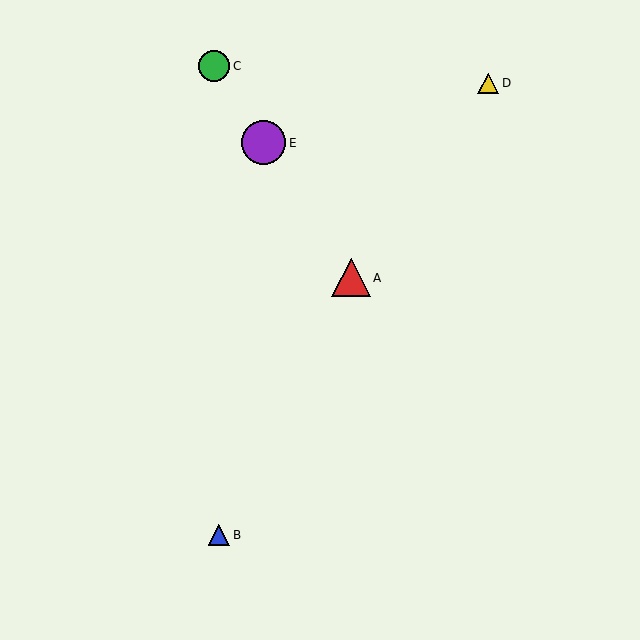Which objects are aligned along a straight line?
Objects A, C, E are aligned along a straight line.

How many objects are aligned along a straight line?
3 objects (A, C, E) are aligned along a straight line.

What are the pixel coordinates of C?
Object C is at (214, 66).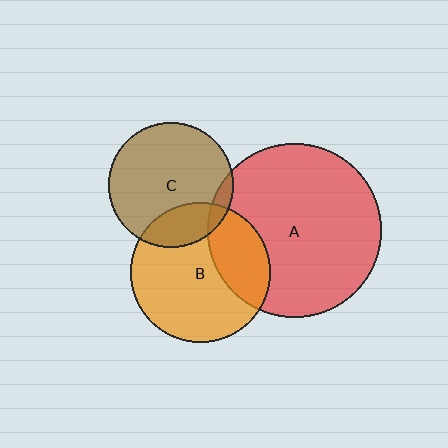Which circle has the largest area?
Circle A (red).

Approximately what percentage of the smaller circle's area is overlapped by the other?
Approximately 30%.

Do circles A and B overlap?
Yes.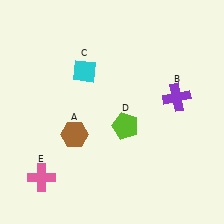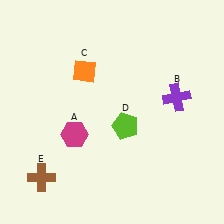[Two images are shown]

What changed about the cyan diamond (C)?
In Image 1, C is cyan. In Image 2, it changed to orange.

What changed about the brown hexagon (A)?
In Image 1, A is brown. In Image 2, it changed to magenta.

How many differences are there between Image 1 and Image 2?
There are 3 differences between the two images.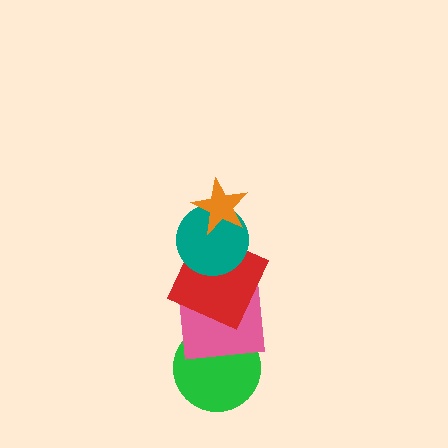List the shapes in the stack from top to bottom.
From top to bottom: the orange star, the teal circle, the red square, the pink square, the green circle.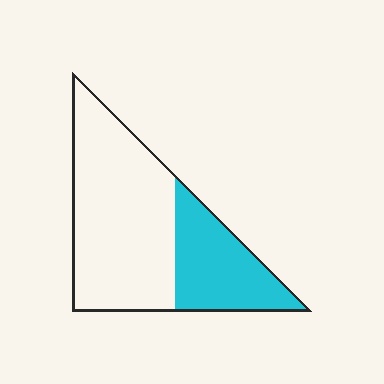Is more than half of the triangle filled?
No.